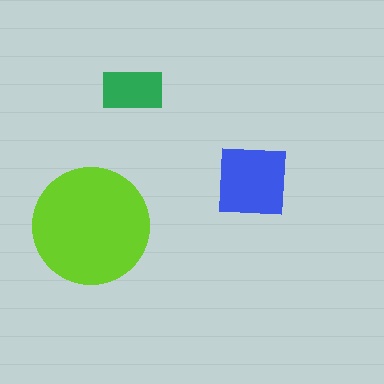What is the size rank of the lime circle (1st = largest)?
1st.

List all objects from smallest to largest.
The green rectangle, the blue square, the lime circle.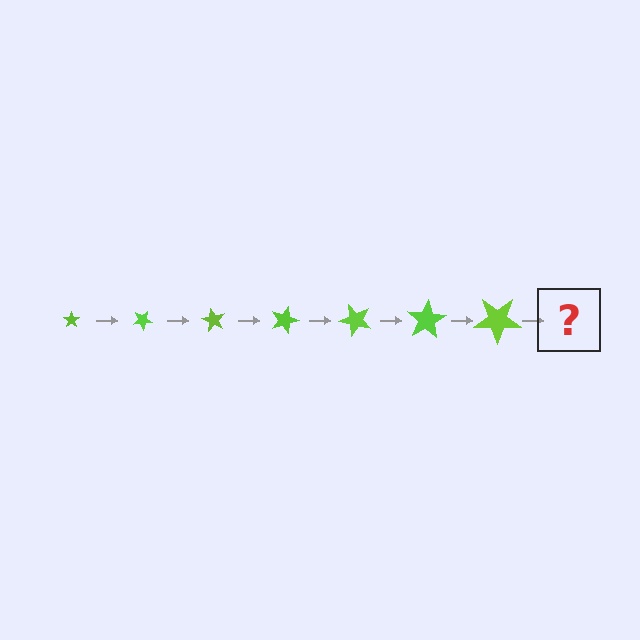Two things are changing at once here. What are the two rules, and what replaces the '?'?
The two rules are that the star grows larger each step and it rotates 30 degrees each step. The '?' should be a star, larger than the previous one and rotated 210 degrees from the start.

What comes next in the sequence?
The next element should be a star, larger than the previous one and rotated 210 degrees from the start.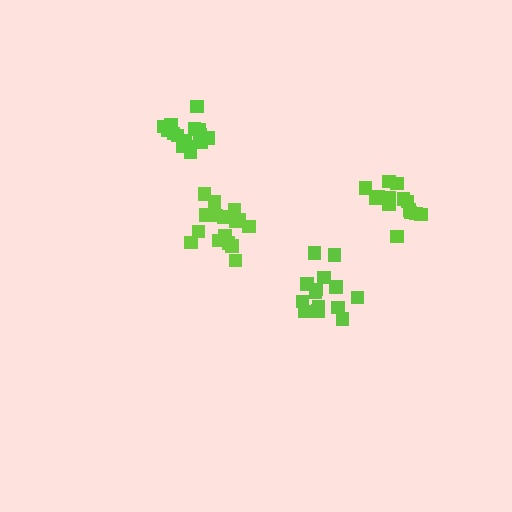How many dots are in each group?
Group 1: 15 dots, Group 2: 14 dots, Group 3: 16 dots, Group 4: 16 dots (61 total).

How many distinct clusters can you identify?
There are 4 distinct clusters.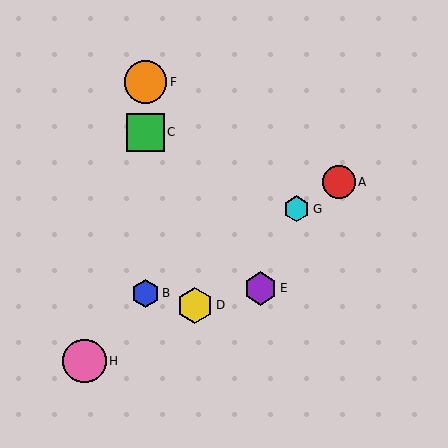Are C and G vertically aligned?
No, C is at x≈145 and G is at x≈297.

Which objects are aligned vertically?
Objects B, C, F are aligned vertically.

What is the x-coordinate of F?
Object F is at x≈145.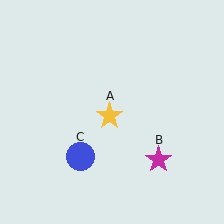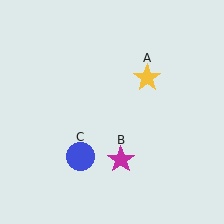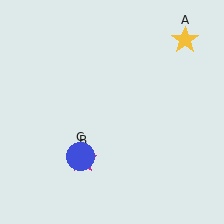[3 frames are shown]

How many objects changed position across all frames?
2 objects changed position: yellow star (object A), magenta star (object B).